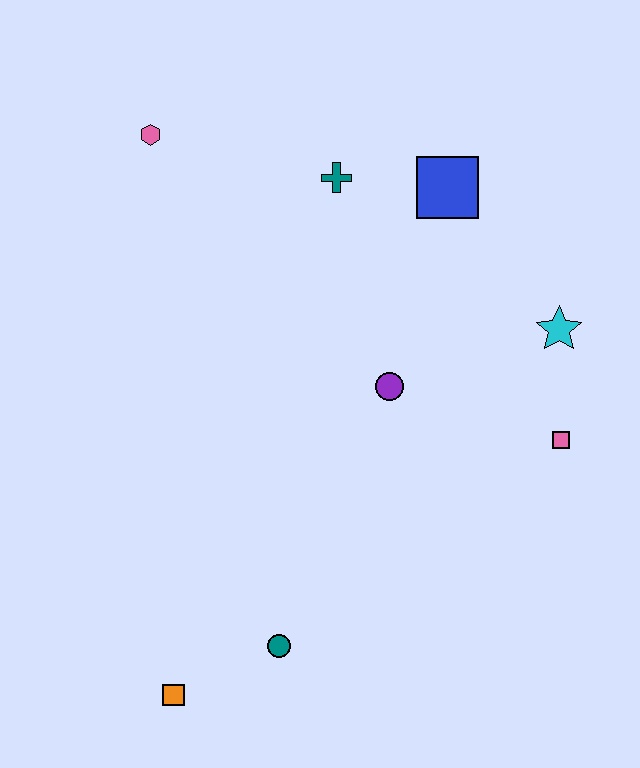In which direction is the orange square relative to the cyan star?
The orange square is to the left of the cyan star.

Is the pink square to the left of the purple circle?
No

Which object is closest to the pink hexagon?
The teal cross is closest to the pink hexagon.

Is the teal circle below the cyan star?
Yes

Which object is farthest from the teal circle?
The pink hexagon is farthest from the teal circle.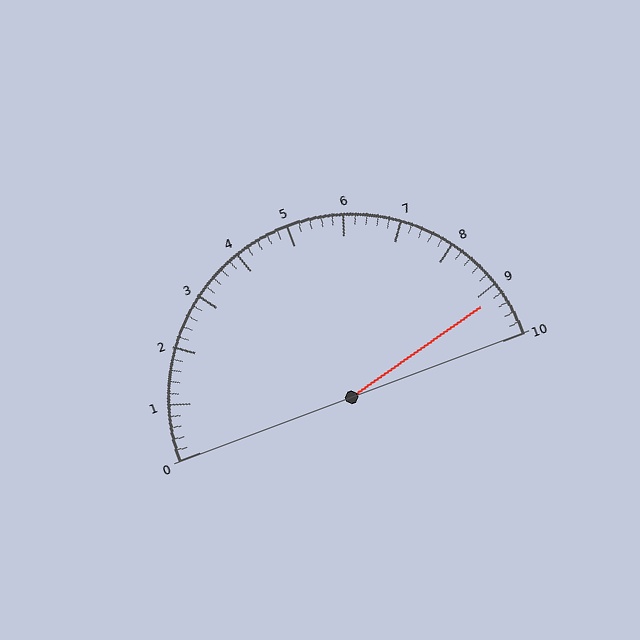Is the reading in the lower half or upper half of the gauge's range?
The reading is in the upper half of the range (0 to 10).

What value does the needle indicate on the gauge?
The needle indicates approximately 9.2.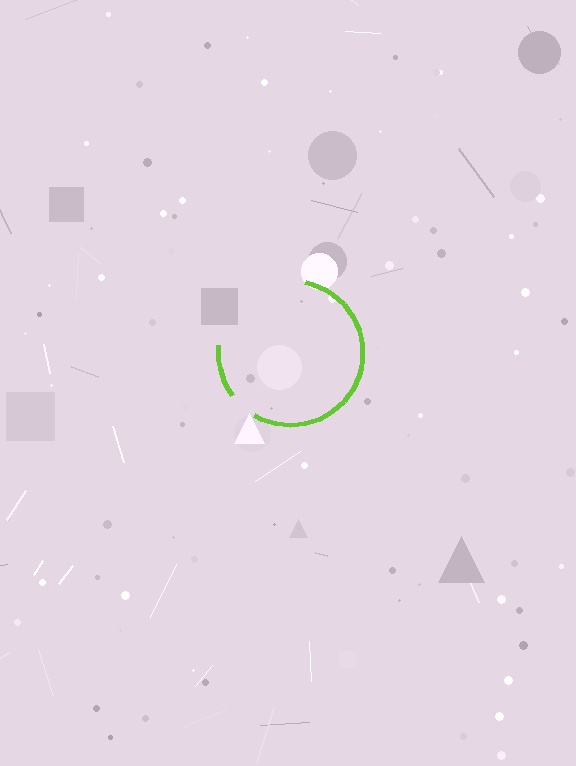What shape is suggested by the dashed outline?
The dashed outline suggests a circle.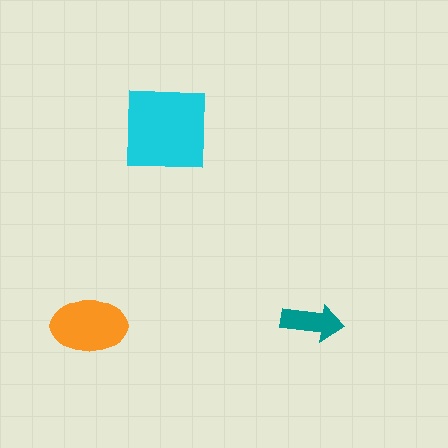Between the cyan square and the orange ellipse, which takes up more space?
The cyan square.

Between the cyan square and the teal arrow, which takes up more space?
The cyan square.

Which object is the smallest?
The teal arrow.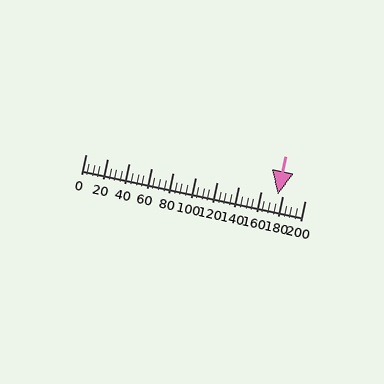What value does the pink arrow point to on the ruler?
The pink arrow points to approximately 175.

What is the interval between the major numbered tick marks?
The major tick marks are spaced 20 units apart.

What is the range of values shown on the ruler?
The ruler shows values from 0 to 200.